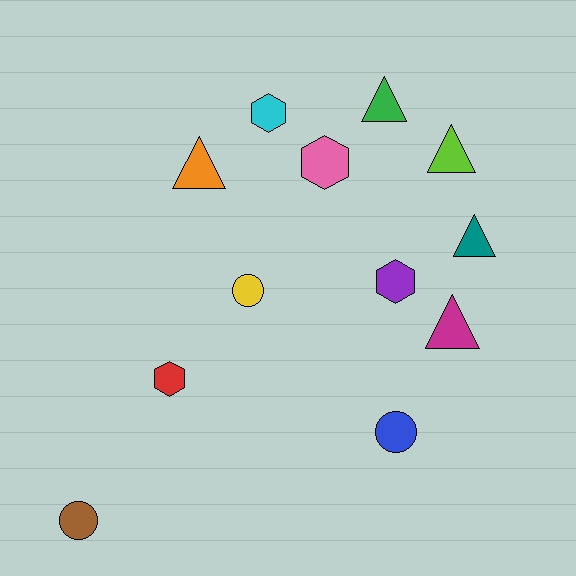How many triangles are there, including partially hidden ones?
There are 5 triangles.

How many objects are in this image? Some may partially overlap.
There are 12 objects.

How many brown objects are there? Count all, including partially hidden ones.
There is 1 brown object.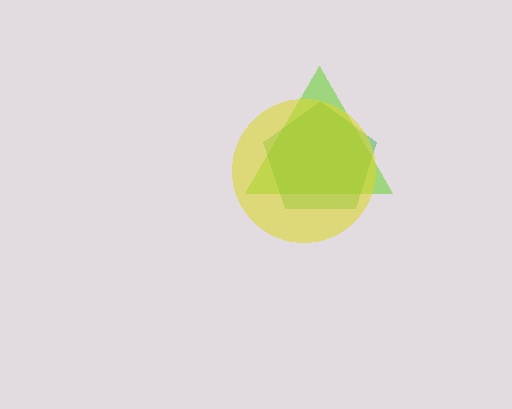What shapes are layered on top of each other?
The layered shapes are: a lime triangle, a green pentagon, a yellow circle.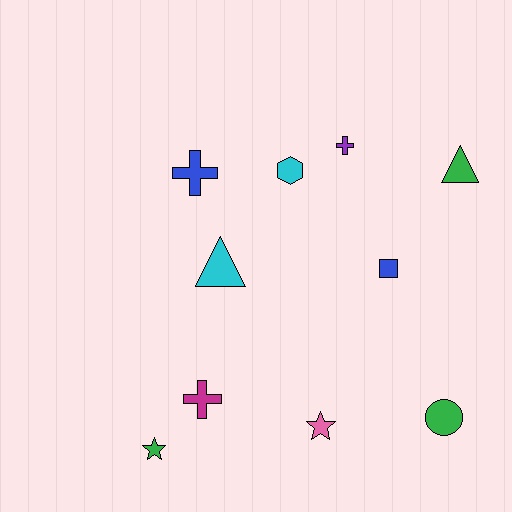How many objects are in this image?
There are 10 objects.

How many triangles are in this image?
There are 2 triangles.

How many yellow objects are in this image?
There are no yellow objects.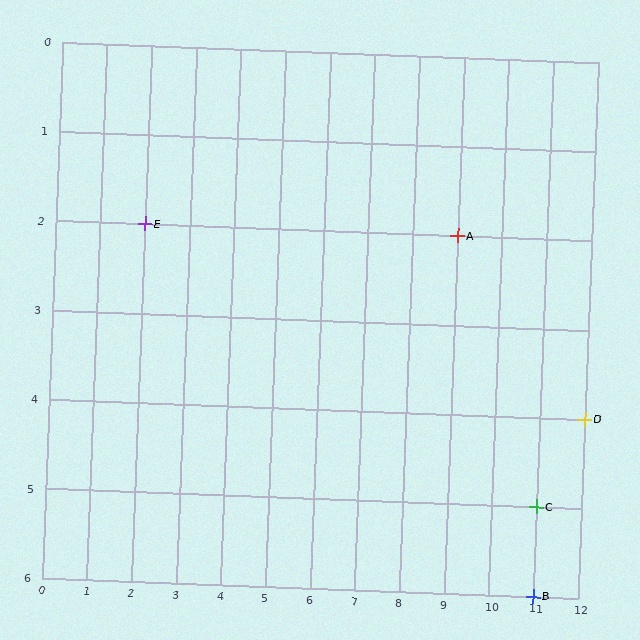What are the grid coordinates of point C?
Point C is at grid coordinates (11, 5).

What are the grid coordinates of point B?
Point B is at grid coordinates (11, 6).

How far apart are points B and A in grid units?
Points B and A are 2 columns and 4 rows apart (about 4.5 grid units diagonally).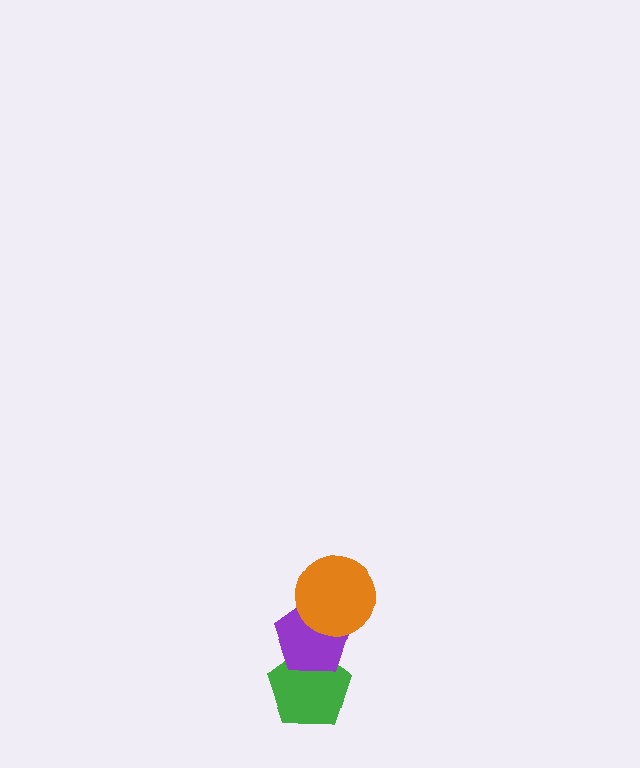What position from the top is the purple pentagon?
The purple pentagon is 2nd from the top.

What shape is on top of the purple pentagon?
The orange circle is on top of the purple pentagon.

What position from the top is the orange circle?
The orange circle is 1st from the top.